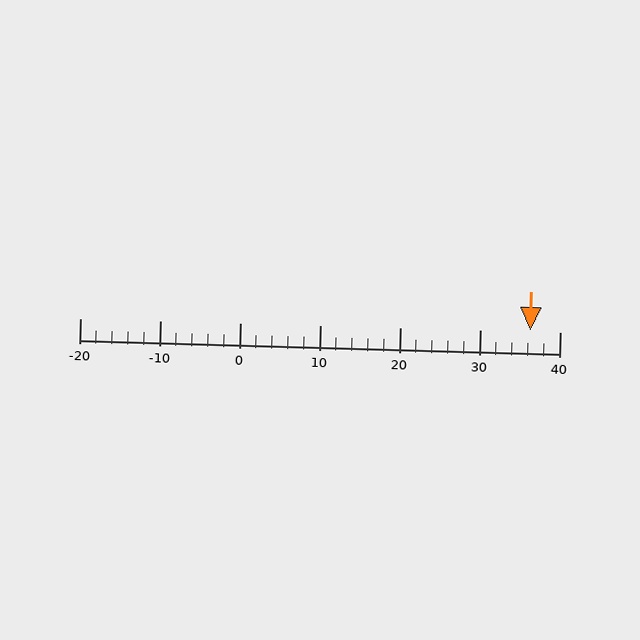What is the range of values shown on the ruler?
The ruler shows values from -20 to 40.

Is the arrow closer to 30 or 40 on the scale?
The arrow is closer to 40.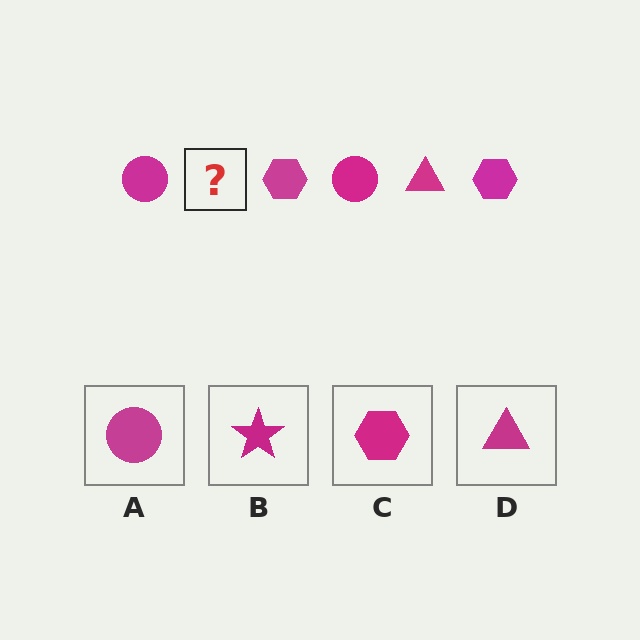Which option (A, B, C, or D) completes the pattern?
D.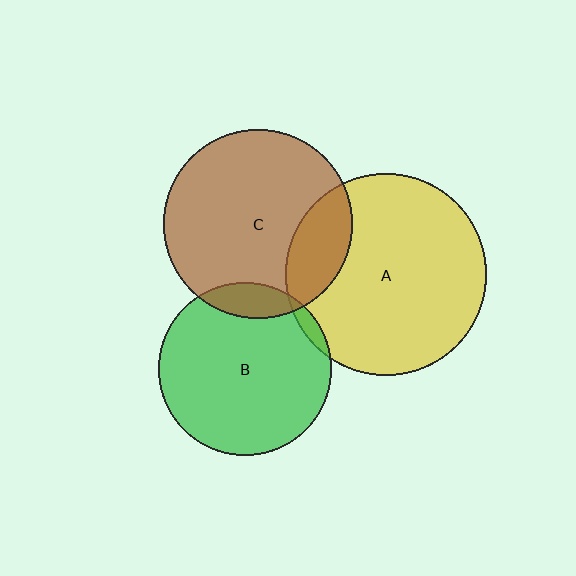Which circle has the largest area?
Circle A (yellow).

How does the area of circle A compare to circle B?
Approximately 1.4 times.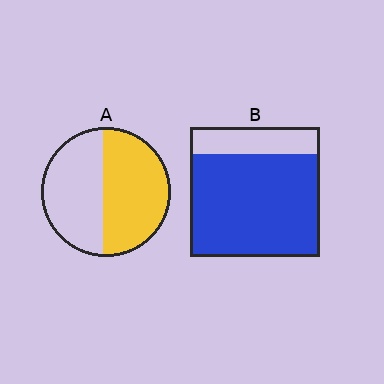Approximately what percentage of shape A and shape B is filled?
A is approximately 55% and B is approximately 80%.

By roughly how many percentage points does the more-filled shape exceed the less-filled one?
By roughly 25 percentage points (B over A).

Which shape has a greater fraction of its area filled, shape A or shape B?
Shape B.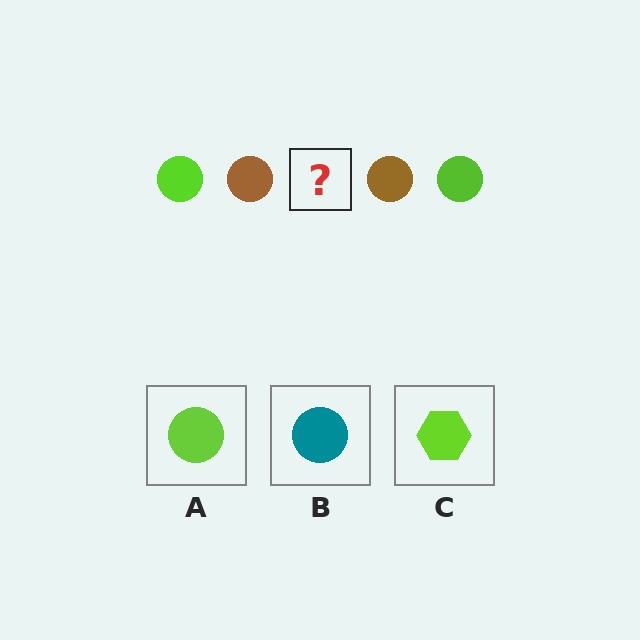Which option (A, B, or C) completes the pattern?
A.